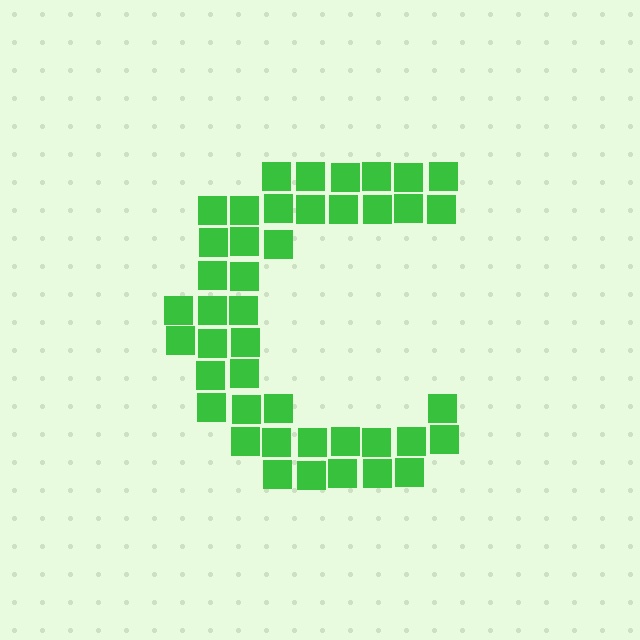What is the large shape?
The large shape is the letter C.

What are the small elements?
The small elements are squares.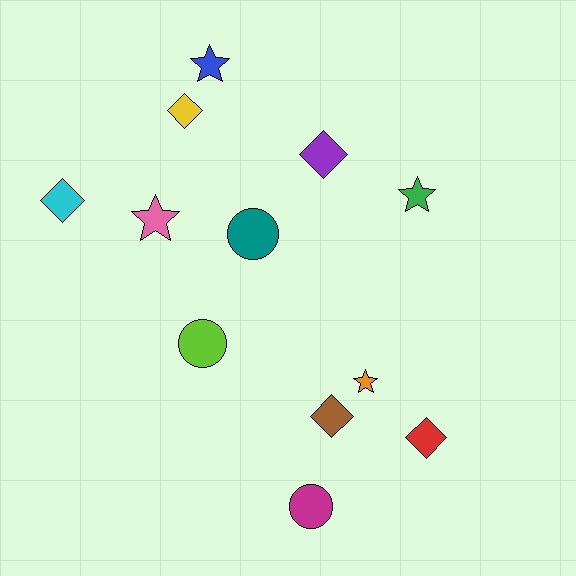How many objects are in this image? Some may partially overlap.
There are 12 objects.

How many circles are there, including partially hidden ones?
There are 3 circles.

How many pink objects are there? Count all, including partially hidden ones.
There is 1 pink object.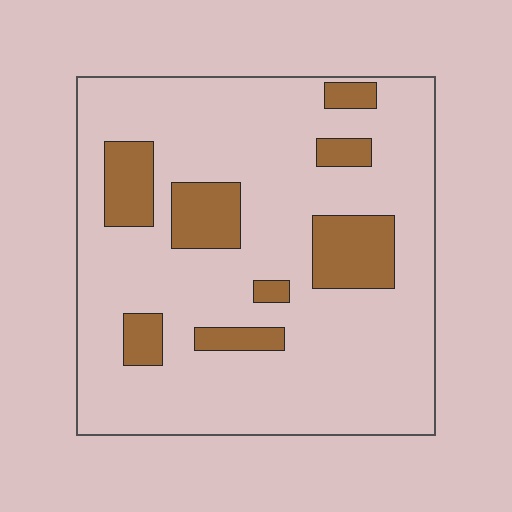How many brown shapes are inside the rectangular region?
8.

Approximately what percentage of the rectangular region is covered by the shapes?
Approximately 20%.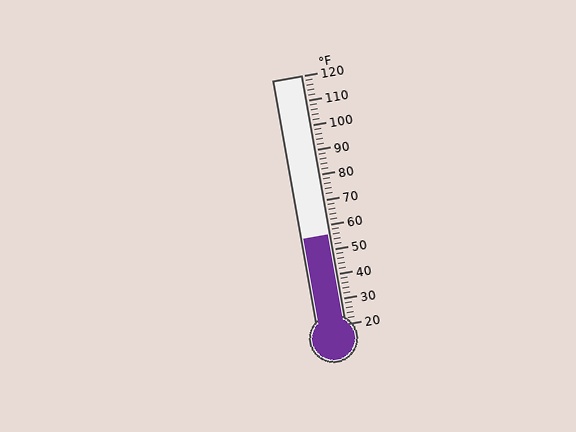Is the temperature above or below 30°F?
The temperature is above 30°F.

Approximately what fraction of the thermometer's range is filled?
The thermometer is filled to approximately 35% of its range.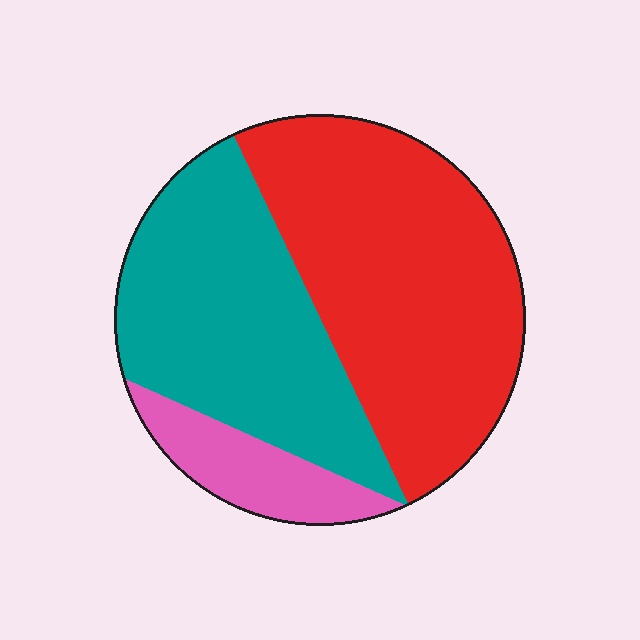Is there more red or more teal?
Red.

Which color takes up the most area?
Red, at roughly 50%.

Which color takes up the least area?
Pink, at roughly 10%.